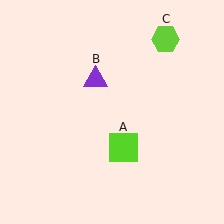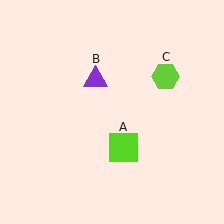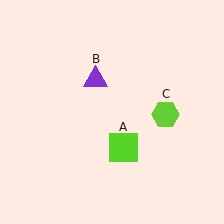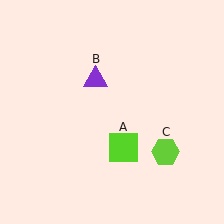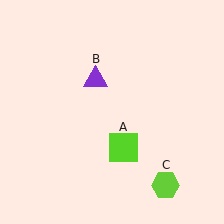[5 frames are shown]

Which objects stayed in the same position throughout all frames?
Lime square (object A) and purple triangle (object B) remained stationary.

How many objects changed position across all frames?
1 object changed position: lime hexagon (object C).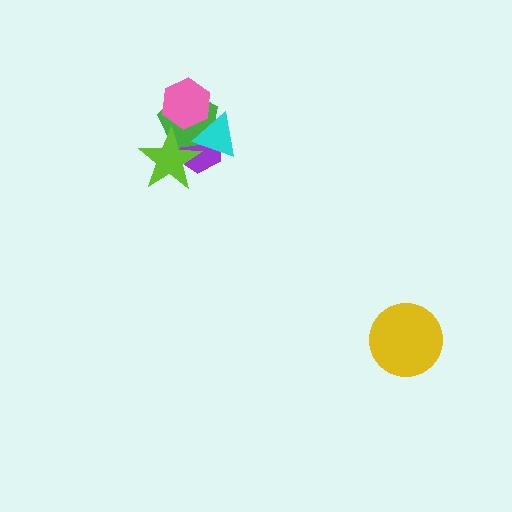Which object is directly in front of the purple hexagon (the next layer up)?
The green pentagon is directly in front of the purple hexagon.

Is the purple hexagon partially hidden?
Yes, it is partially covered by another shape.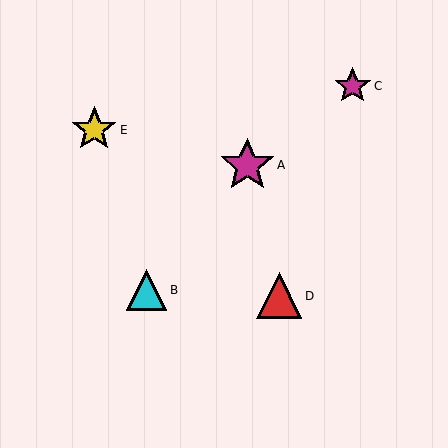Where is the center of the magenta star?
The center of the magenta star is at (247, 165).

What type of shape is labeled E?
Shape E is a yellow star.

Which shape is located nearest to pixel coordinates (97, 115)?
The yellow star (labeled E) at (94, 130) is nearest to that location.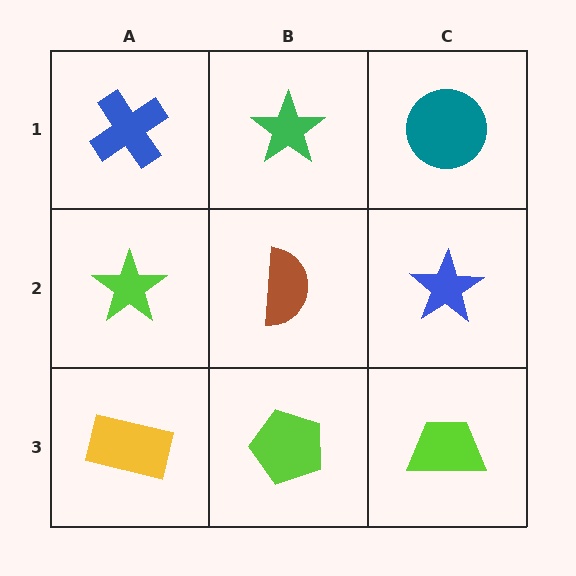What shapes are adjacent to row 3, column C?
A blue star (row 2, column C), a lime pentagon (row 3, column B).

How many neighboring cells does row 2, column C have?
3.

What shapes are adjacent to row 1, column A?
A lime star (row 2, column A), a green star (row 1, column B).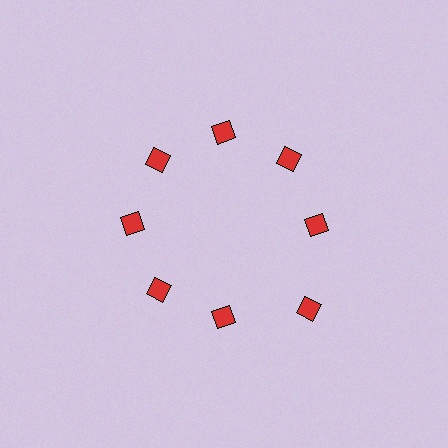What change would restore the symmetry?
The symmetry would be restored by moving it inward, back onto the ring so that all 8 squares sit at equal angles and equal distance from the center.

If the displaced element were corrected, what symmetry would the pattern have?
It would have 8-fold rotational symmetry — the pattern would map onto itself every 45 degrees.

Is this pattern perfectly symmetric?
No. The 8 red squares are arranged in a ring, but one element near the 4 o'clock position is pushed outward from the center, breaking the 8-fold rotational symmetry.